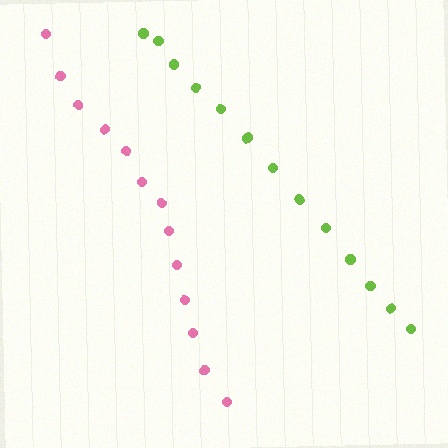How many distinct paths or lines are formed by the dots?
There are 2 distinct paths.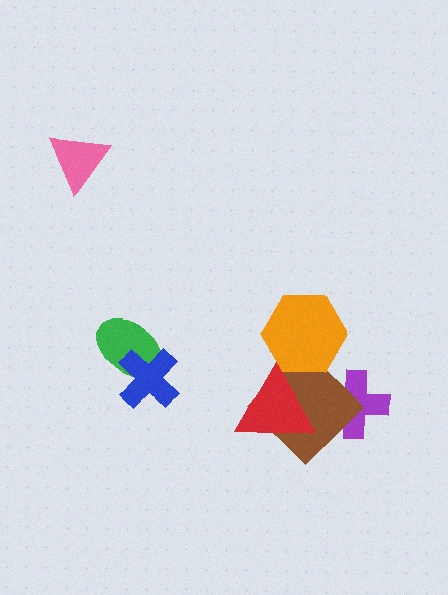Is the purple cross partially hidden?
Yes, it is partially covered by another shape.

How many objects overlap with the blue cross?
1 object overlaps with the blue cross.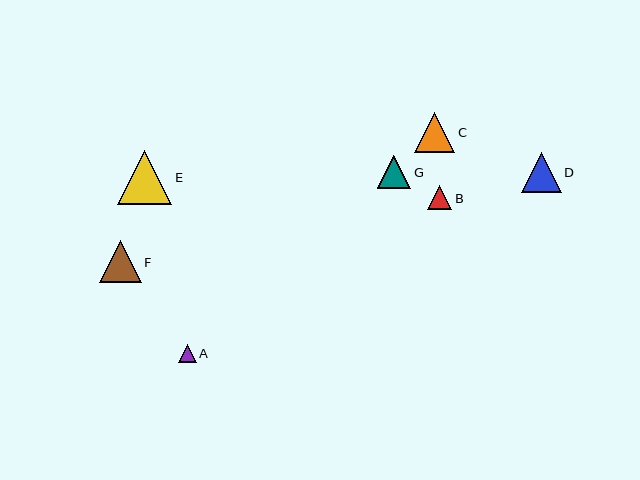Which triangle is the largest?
Triangle E is the largest with a size of approximately 54 pixels.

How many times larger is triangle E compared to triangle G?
Triangle E is approximately 1.6 times the size of triangle G.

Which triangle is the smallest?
Triangle A is the smallest with a size of approximately 18 pixels.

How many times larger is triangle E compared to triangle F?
Triangle E is approximately 1.3 times the size of triangle F.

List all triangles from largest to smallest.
From largest to smallest: E, F, C, D, G, B, A.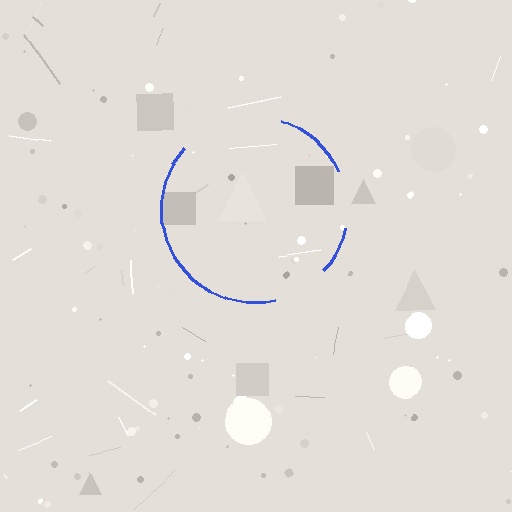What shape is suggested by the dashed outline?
The dashed outline suggests a circle.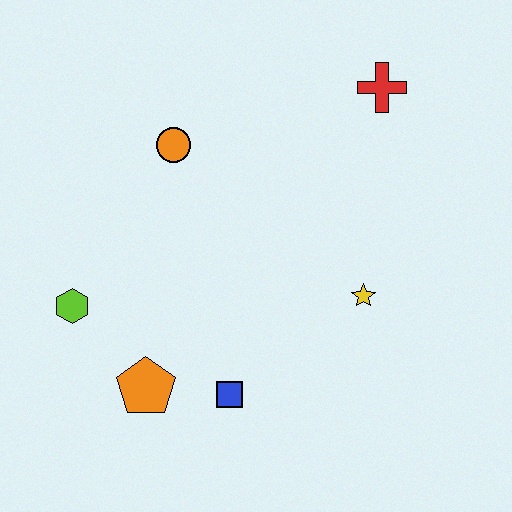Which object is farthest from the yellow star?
The lime hexagon is farthest from the yellow star.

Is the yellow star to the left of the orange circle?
No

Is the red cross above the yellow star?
Yes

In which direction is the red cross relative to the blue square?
The red cross is above the blue square.